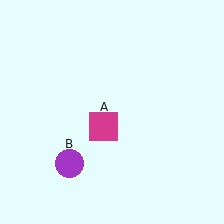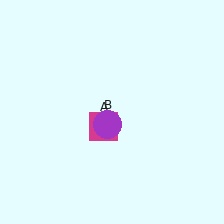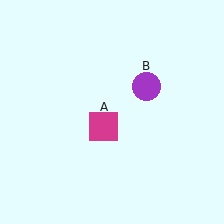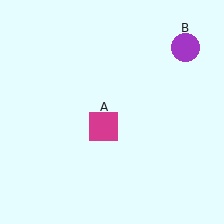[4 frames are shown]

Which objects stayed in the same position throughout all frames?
Magenta square (object A) remained stationary.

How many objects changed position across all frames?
1 object changed position: purple circle (object B).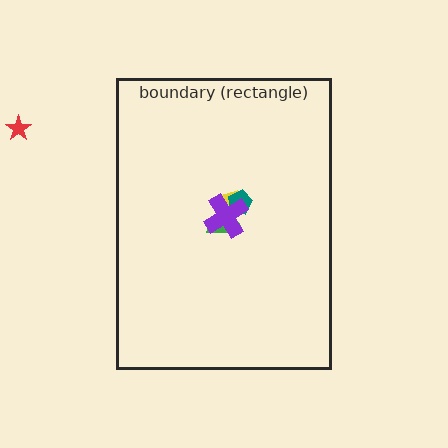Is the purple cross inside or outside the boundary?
Inside.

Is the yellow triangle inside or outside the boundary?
Inside.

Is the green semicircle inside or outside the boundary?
Inside.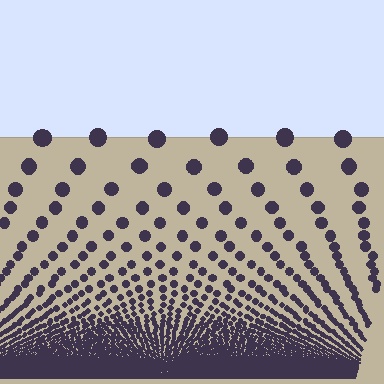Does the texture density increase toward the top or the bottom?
Density increases toward the bottom.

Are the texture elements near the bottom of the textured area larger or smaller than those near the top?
Smaller. The gradient is inverted — elements near the bottom are smaller and denser.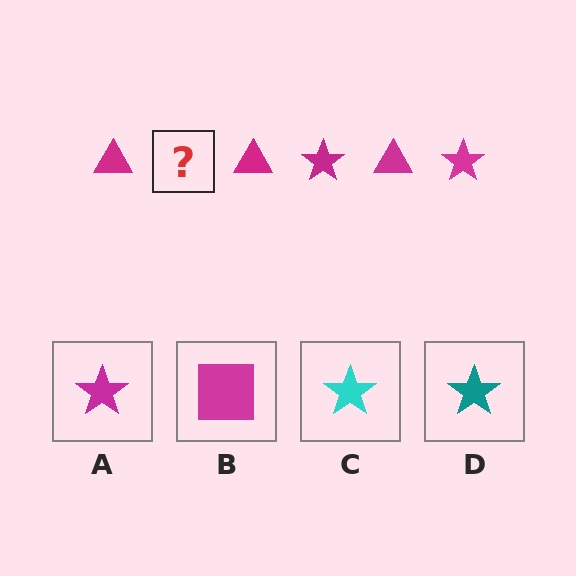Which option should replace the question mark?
Option A.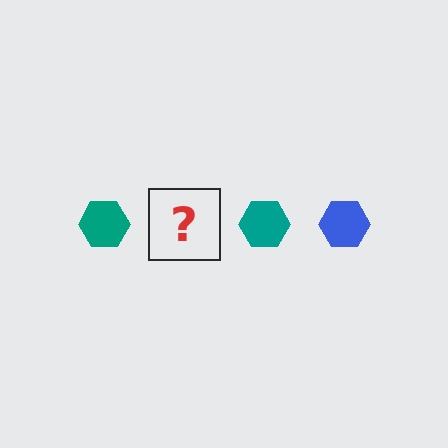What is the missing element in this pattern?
The missing element is a blue hexagon.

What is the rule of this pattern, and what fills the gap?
The rule is that the pattern cycles through teal, blue hexagons. The gap should be filled with a blue hexagon.